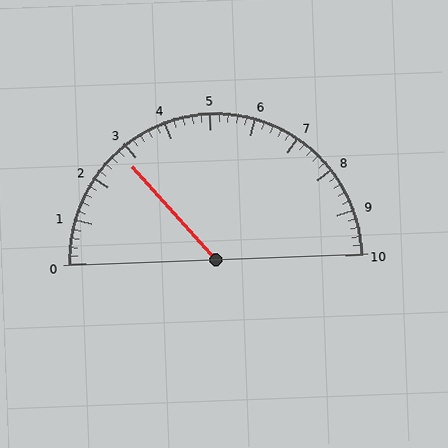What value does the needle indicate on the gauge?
The needle indicates approximately 2.8.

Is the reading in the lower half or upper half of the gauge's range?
The reading is in the lower half of the range (0 to 10).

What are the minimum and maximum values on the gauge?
The gauge ranges from 0 to 10.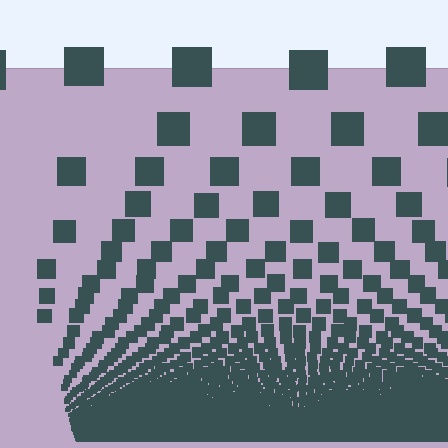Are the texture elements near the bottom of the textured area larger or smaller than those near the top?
Smaller. The gradient is inverted — elements near the bottom are smaller and denser.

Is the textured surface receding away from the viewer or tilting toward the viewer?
The surface appears to tilt toward the viewer. Texture elements get larger and sparser toward the top.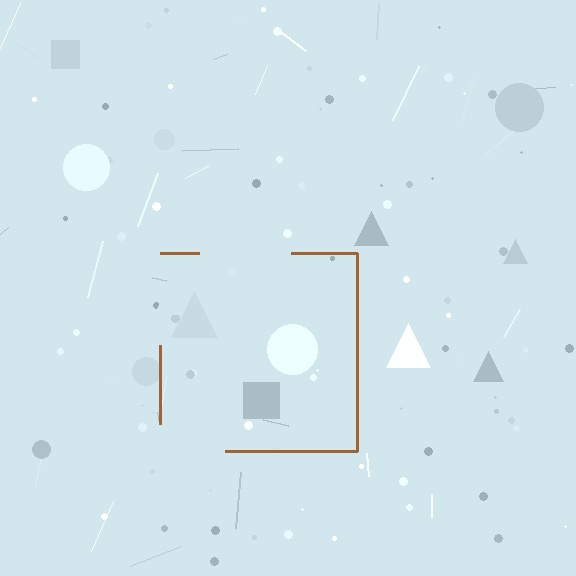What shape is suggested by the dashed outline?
The dashed outline suggests a square.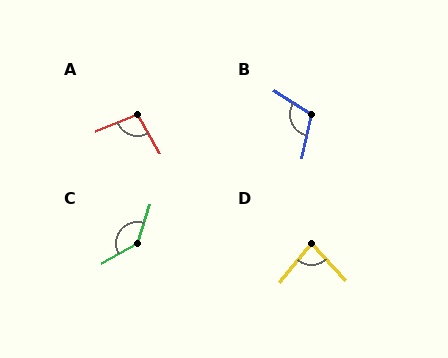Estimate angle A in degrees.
Approximately 98 degrees.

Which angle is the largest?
C, at approximately 137 degrees.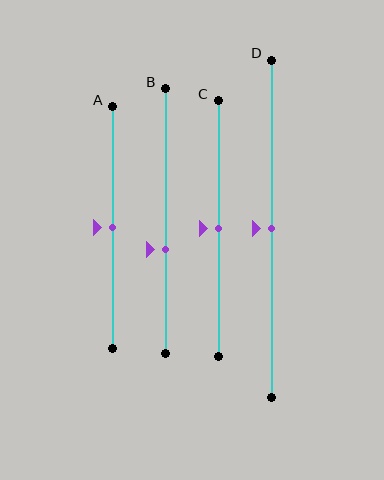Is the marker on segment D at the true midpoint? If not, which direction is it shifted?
Yes, the marker on segment D is at the true midpoint.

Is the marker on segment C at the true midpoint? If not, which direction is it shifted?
Yes, the marker on segment C is at the true midpoint.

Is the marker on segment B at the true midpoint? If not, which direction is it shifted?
No, the marker on segment B is shifted downward by about 11% of the segment length.